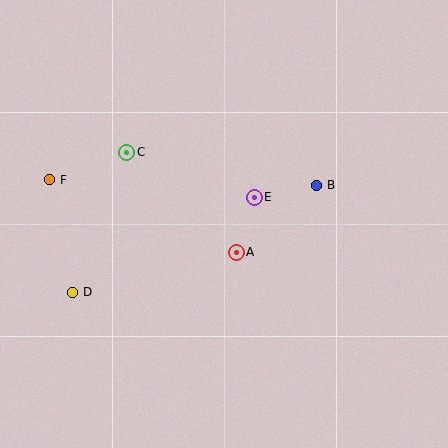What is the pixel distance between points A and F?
The distance between A and F is 200 pixels.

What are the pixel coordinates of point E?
Point E is at (254, 197).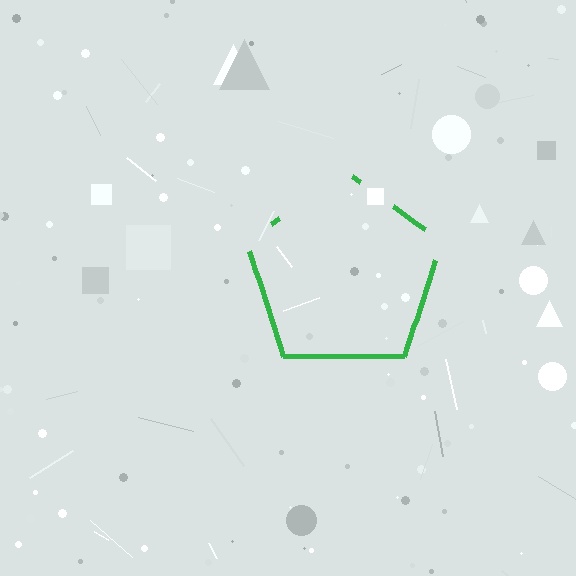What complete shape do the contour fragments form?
The contour fragments form a pentagon.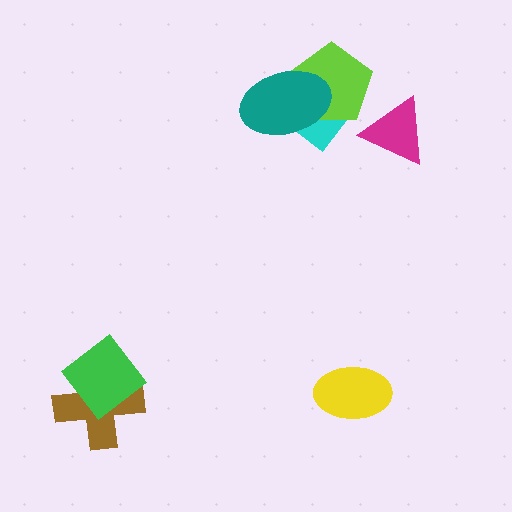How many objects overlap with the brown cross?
1 object overlaps with the brown cross.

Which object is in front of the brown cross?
The green diamond is in front of the brown cross.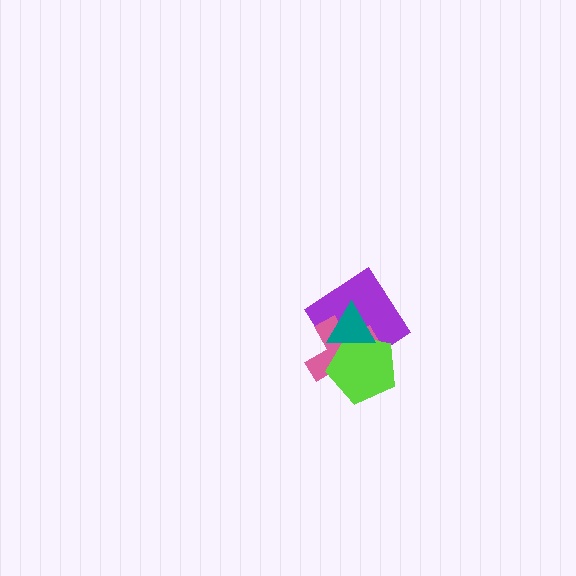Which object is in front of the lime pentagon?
The teal triangle is in front of the lime pentagon.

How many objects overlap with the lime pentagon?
3 objects overlap with the lime pentagon.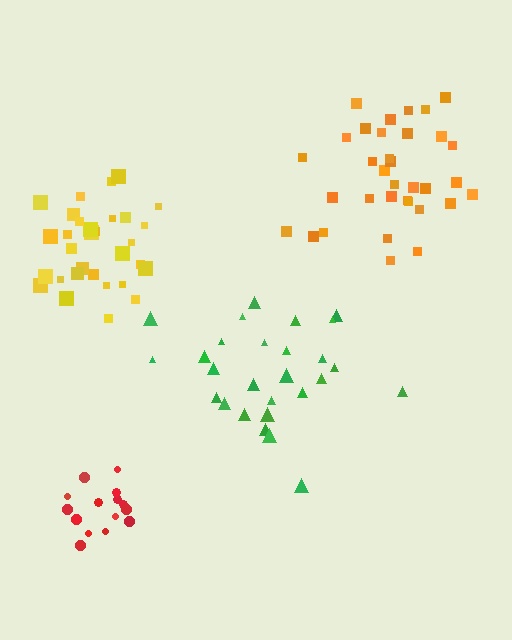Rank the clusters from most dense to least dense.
red, yellow, orange, green.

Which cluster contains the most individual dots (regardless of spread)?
Orange (34).